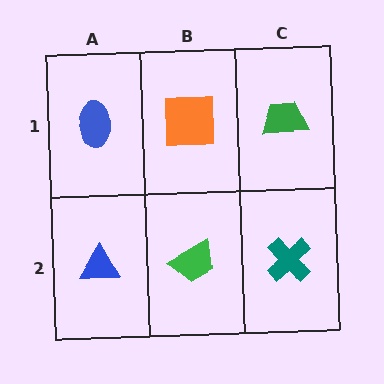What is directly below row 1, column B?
A green trapezoid.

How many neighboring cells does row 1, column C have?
2.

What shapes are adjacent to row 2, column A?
A blue ellipse (row 1, column A), a green trapezoid (row 2, column B).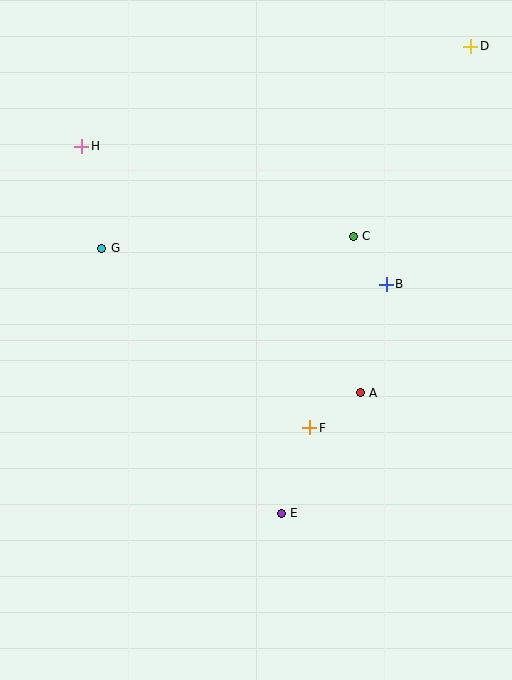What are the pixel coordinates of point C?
Point C is at (353, 236).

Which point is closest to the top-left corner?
Point H is closest to the top-left corner.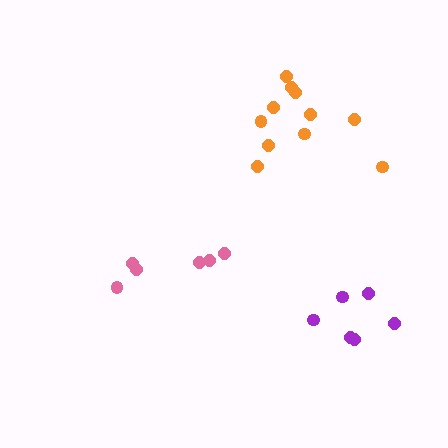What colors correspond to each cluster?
The clusters are colored: pink, orange, purple.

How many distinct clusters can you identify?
There are 3 distinct clusters.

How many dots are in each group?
Group 1: 6 dots, Group 2: 11 dots, Group 3: 6 dots (23 total).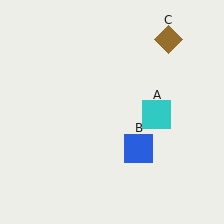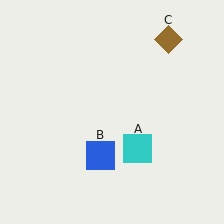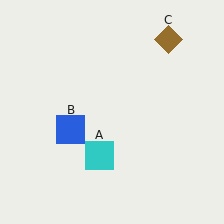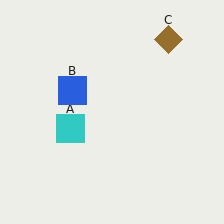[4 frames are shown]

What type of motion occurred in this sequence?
The cyan square (object A), blue square (object B) rotated clockwise around the center of the scene.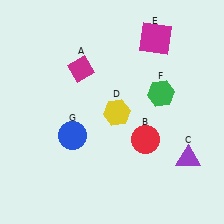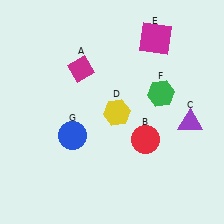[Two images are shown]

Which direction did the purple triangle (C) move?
The purple triangle (C) moved up.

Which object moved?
The purple triangle (C) moved up.